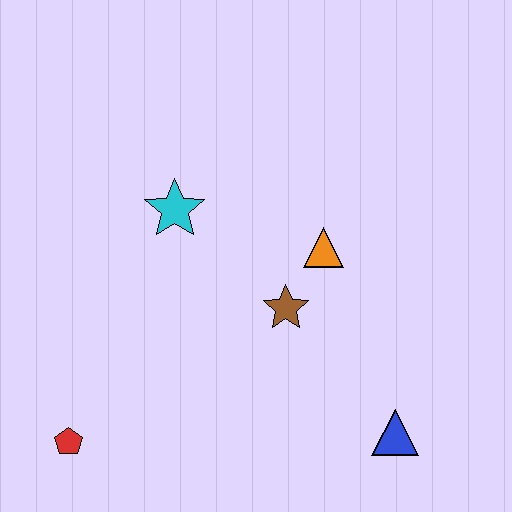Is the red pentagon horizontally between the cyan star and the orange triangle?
No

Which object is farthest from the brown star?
The red pentagon is farthest from the brown star.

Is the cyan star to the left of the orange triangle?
Yes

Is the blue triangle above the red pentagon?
Yes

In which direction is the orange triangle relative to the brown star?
The orange triangle is above the brown star.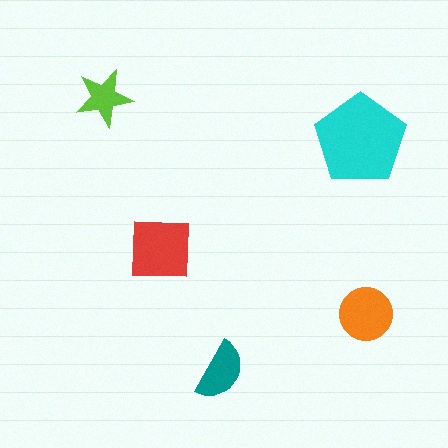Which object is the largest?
The cyan pentagon.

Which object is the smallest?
The lime star.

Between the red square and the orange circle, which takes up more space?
The red square.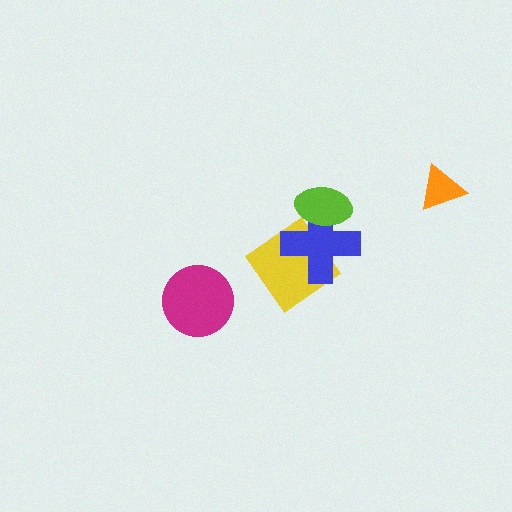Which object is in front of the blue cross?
The lime ellipse is in front of the blue cross.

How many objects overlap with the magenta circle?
0 objects overlap with the magenta circle.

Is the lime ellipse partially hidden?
No, no other shape covers it.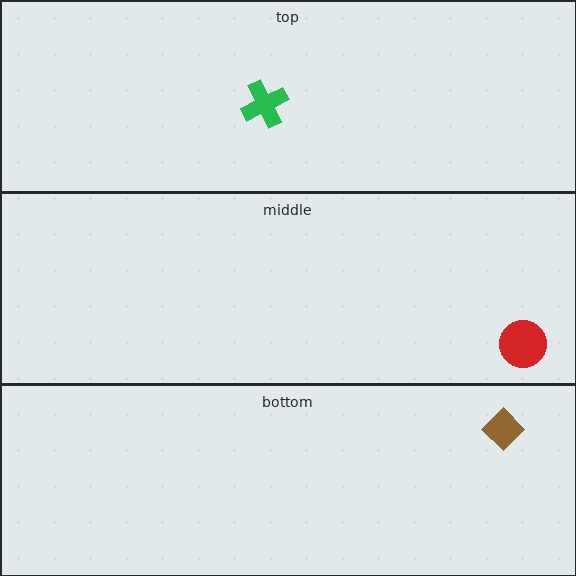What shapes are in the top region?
The green cross.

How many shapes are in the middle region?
1.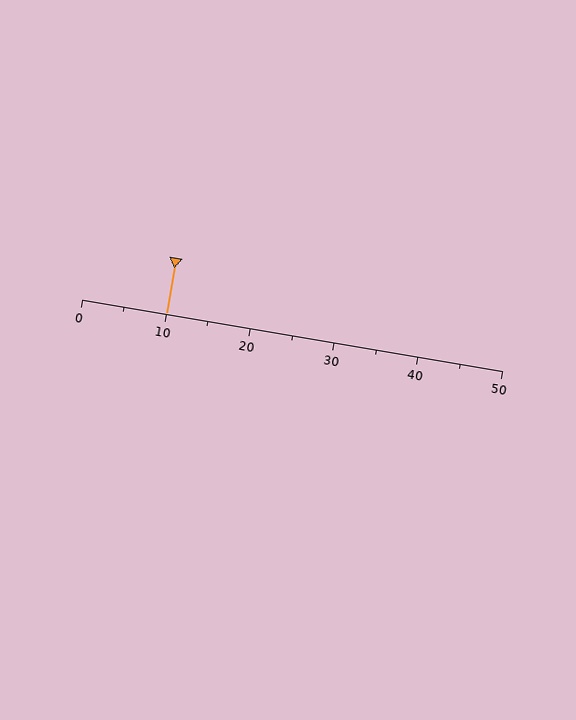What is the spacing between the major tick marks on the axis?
The major ticks are spaced 10 apart.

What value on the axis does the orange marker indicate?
The marker indicates approximately 10.